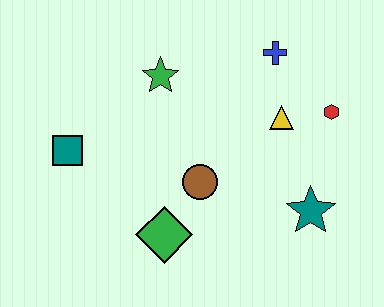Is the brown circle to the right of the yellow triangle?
No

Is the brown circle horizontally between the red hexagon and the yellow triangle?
No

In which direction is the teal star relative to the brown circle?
The teal star is to the right of the brown circle.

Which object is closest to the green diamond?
The brown circle is closest to the green diamond.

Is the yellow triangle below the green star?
Yes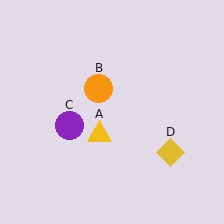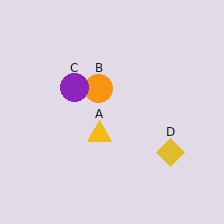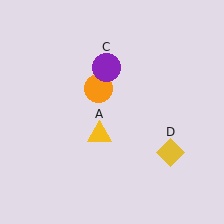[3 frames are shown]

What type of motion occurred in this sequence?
The purple circle (object C) rotated clockwise around the center of the scene.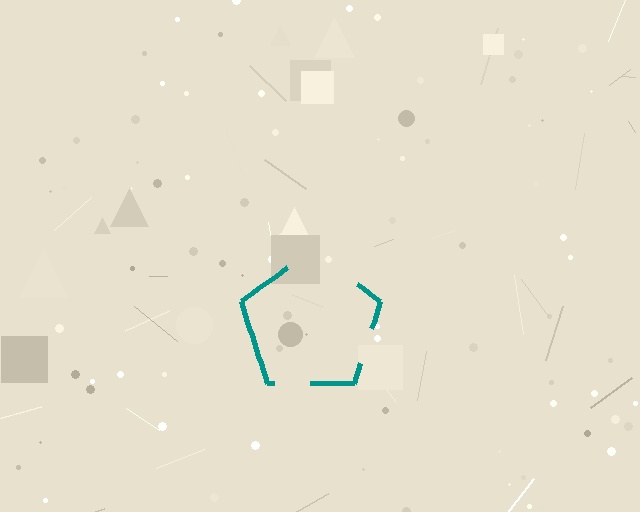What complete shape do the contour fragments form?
The contour fragments form a pentagon.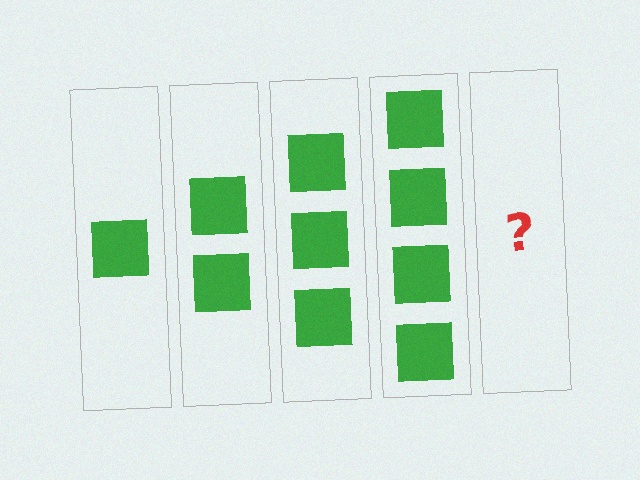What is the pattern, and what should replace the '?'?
The pattern is that each step adds one more square. The '?' should be 5 squares.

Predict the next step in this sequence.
The next step is 5 squares.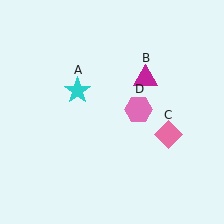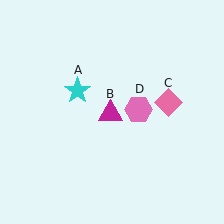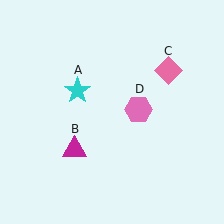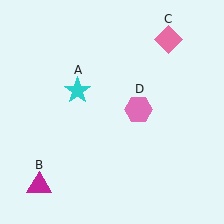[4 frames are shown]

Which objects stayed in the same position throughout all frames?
Cyan star (object A) and pink hexagon (object D) remained stationary.